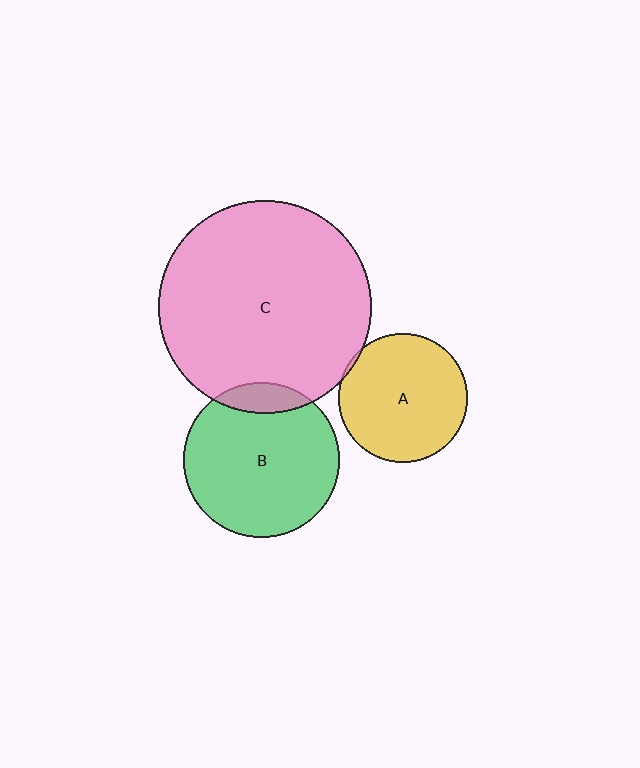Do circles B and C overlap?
Yes.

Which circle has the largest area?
Circle C (pink).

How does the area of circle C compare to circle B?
Approximately 1.9 times.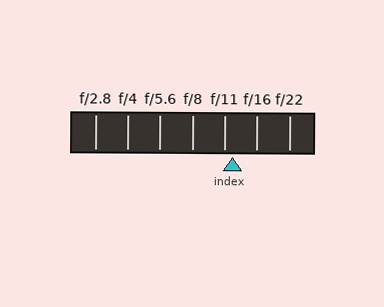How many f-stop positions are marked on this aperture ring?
There are 7 f-stop positions marked.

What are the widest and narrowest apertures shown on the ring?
The widest aperture shown is f/2.8 and the narrowest is f/22.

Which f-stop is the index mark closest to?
The index mark is closest to f/11.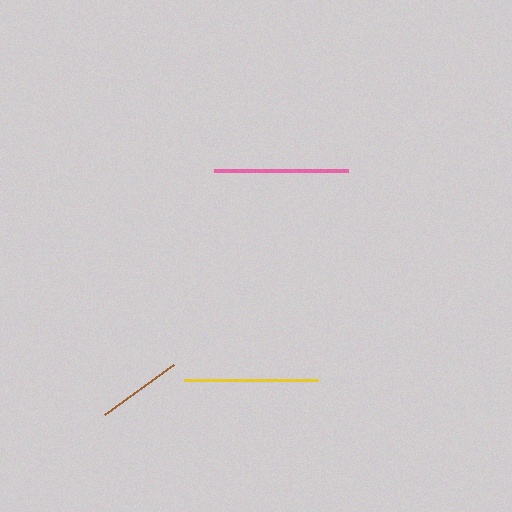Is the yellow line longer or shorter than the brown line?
The yellow line is longer than the brown line.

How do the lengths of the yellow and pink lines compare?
The yellow and pink lines are approximately the same length.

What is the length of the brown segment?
The brown segment is approximately 85 pixels long.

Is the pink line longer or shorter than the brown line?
The pink line is longer than the brown line.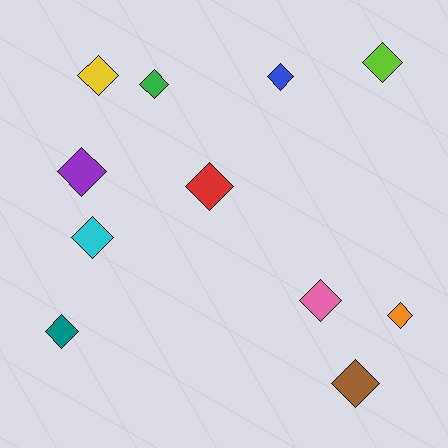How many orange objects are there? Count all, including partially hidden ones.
There is 1 orange object.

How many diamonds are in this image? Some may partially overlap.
There are 11 diamonds.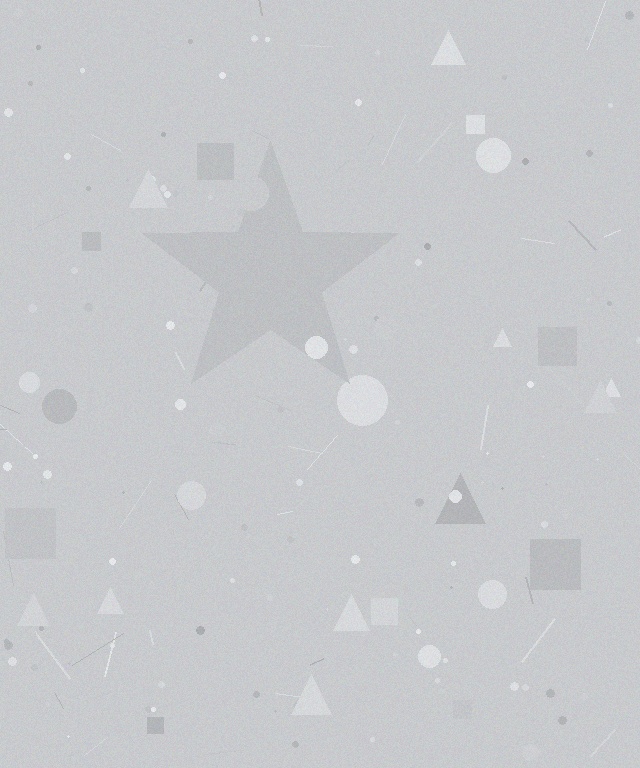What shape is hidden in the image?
A star is hidden in the image.